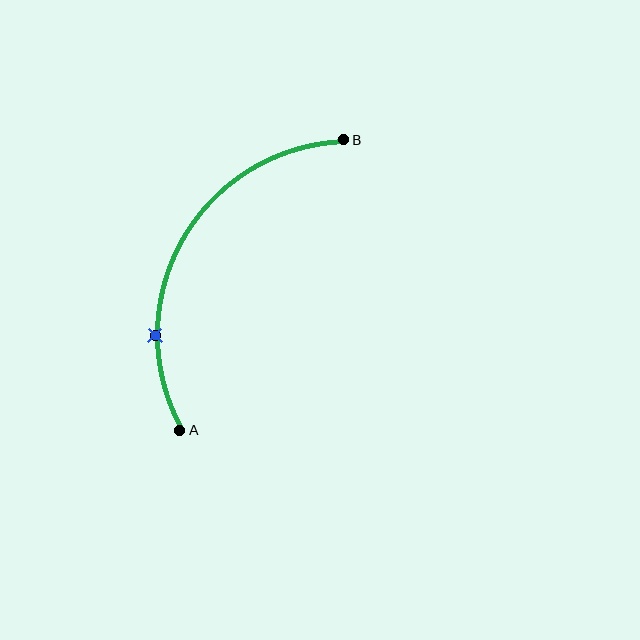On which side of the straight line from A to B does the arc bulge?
The arc bulges to the left of the straight line connecting A and B.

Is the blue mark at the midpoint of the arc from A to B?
No. The blue mark lies on the arc but is closer to endpoint A. The arc midpoint would be at the point on the curve equidistant along the arc from both A and B.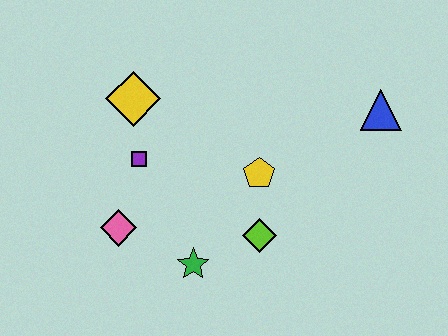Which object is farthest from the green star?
The blue triangle is farthest from the green star.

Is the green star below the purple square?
Yes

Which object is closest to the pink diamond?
The purple square is closest to the pink diamond.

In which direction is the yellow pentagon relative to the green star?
The yellow pentagon is above the green star.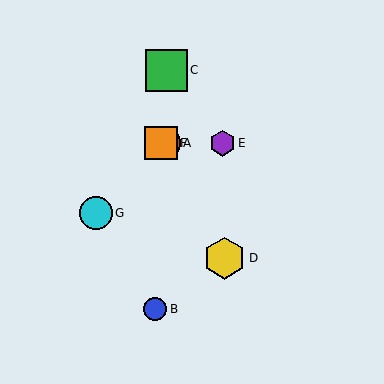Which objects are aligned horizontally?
Objects A, E, F are aligned horizontally.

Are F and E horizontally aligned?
Yes, both are at y≈143.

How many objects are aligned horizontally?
3 objects (A, E, F) are aligned horizontally.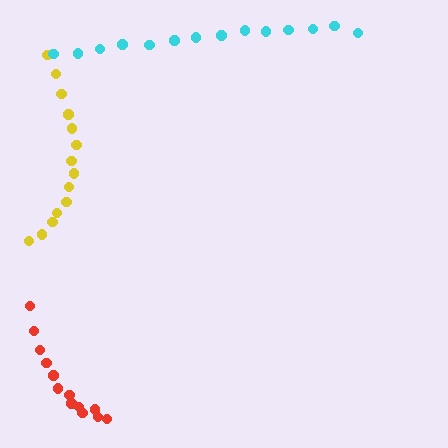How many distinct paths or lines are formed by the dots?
There are 3 distinct paths.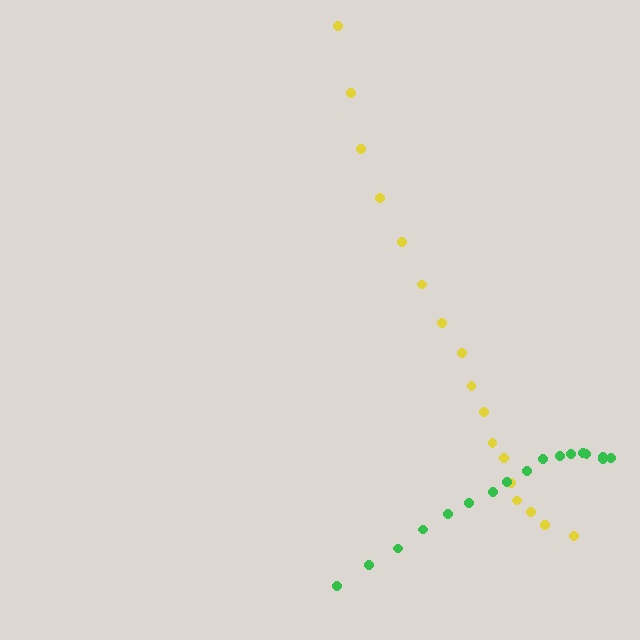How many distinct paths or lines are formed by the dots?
There are 2 distinct paths.